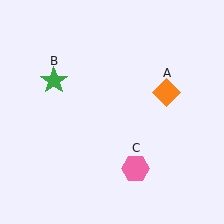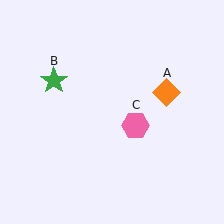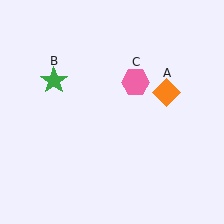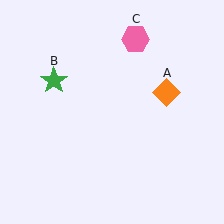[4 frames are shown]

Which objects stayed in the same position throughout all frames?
Orange diamond (object A) and green star (object B) remained stationary.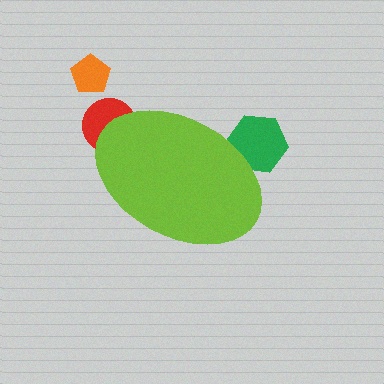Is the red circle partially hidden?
Yes, the red circle is partially hidden behind the lime ellipse.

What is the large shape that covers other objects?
A lime ellipse.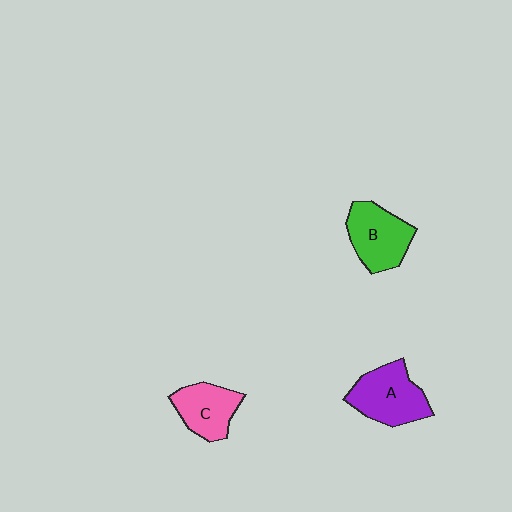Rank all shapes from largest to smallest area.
From largest to smallest: A (purple), B (green), C (pink).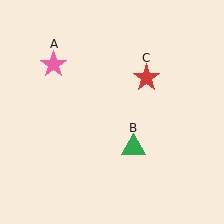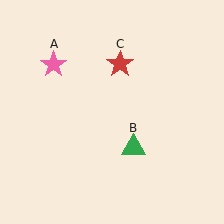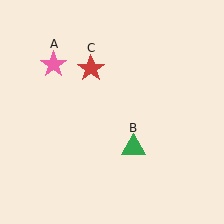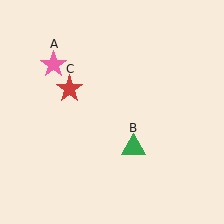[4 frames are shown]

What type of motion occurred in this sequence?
The red star (object C) rotated counterclockwise around the center of the scene.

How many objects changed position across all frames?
1 object changed position: red star (object C).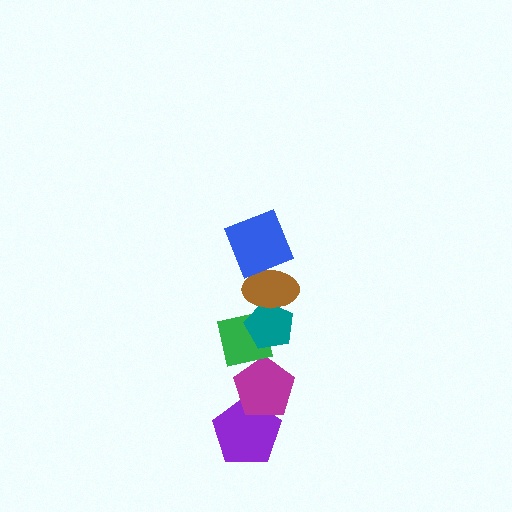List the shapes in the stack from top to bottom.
From top to bottom: the blue square, the brown ellipse, the teal pentagon, the green square, the magenta pentagon, the purple pentagon.